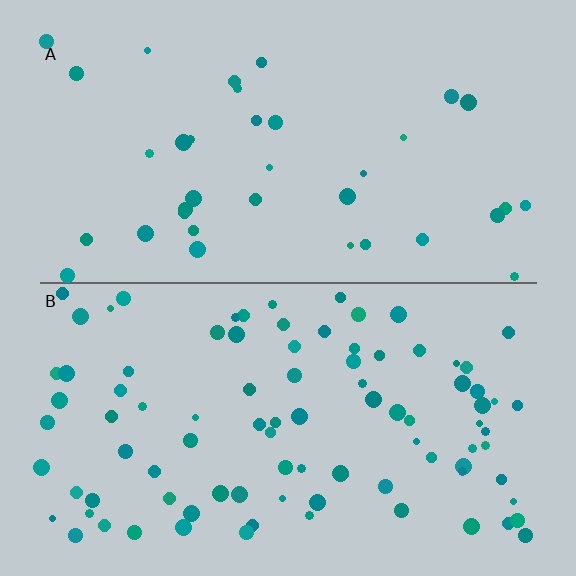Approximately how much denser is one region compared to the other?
Approximately 2.6× — region B over region A.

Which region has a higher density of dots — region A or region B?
B (the bottom).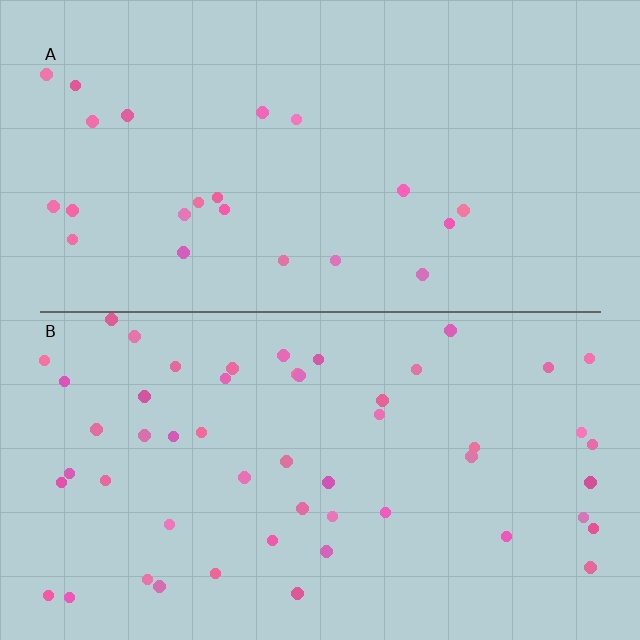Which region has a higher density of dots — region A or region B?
B (the bottom).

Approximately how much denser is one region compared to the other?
Approximately 2.3× — region B over region A.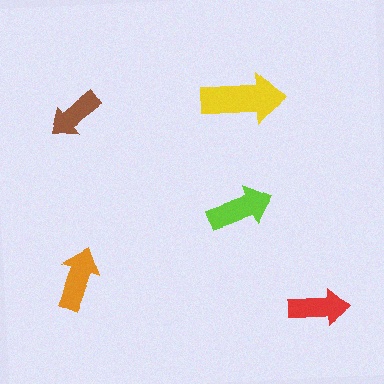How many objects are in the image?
There are 5 objects in the image.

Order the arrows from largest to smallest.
the yellow one, the lime one, the orange one, the red one, the brown one.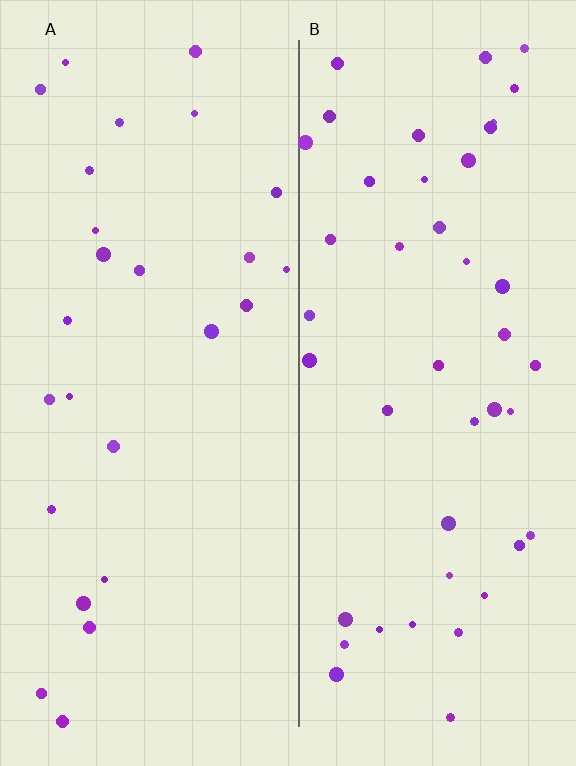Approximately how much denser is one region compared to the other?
Approximately 1.7× — region B over region A.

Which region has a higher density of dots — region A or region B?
B (the right).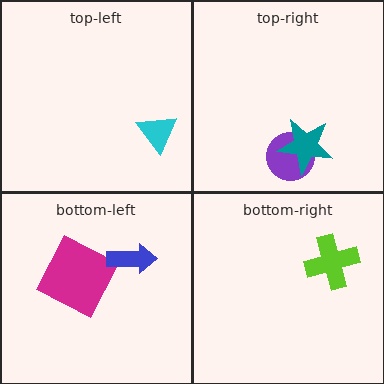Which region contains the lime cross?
The bottom-right region.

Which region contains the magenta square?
The bottom-left region.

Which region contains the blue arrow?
The bottom-left region.